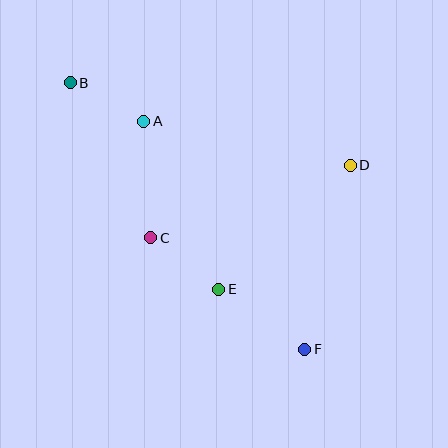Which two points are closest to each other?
Points A and B are closest to each other.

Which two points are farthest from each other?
Points B and F are farthest from each other.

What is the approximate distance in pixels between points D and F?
The distance between D and F is approximately 190 pixels.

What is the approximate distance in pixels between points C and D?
The distance between C and D is approximately 212 pixels.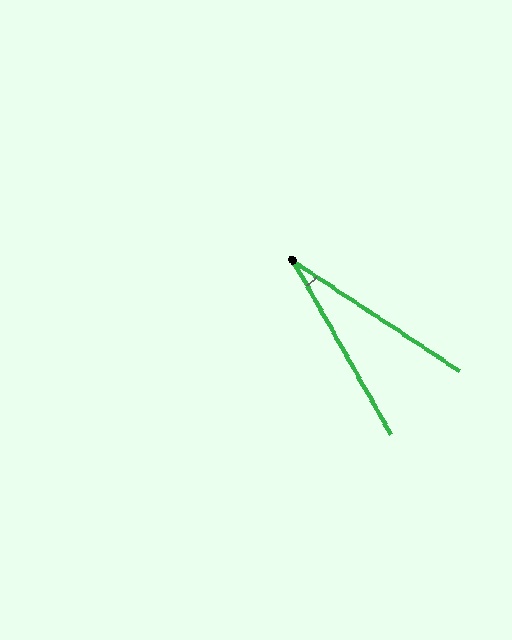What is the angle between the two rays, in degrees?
Approximately 27 degrees.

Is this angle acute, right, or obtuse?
It is acute.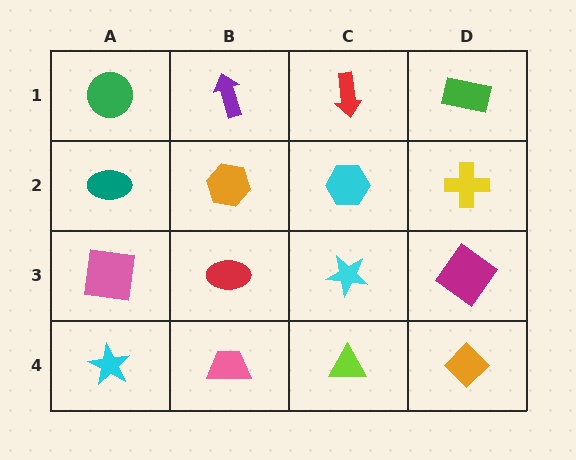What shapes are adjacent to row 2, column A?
A green circle (row 1, column A), a pink square (row 3, column A), an orange hexagon (row 2, column B).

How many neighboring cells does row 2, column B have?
4.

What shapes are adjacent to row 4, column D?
A magenta diamond (row 3, column D), a lime triangle (row 4, column C).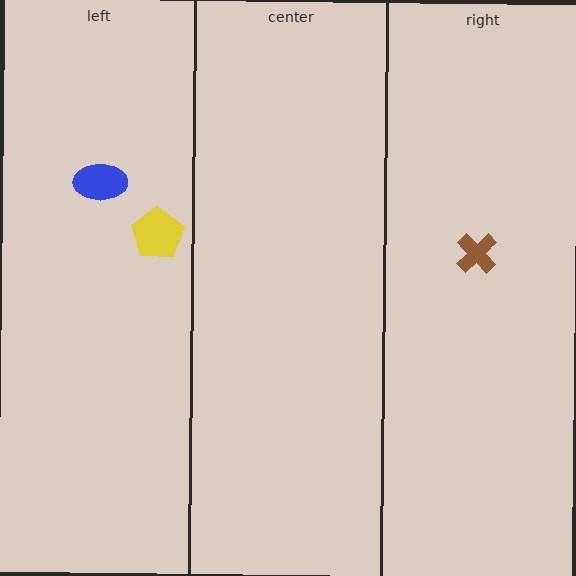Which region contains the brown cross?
The right region.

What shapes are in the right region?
The brown cross.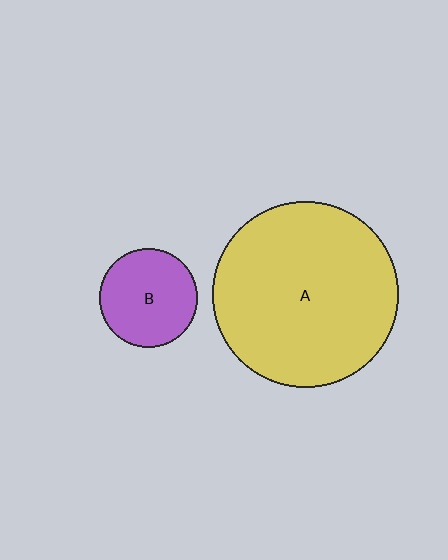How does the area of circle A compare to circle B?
Approximately 3.5 times.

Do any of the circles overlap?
No, none of the circles overlap.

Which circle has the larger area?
Circle A (yellow).